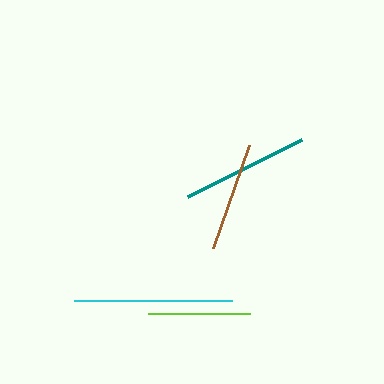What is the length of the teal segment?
The teal segment is approximately 128 pixels long.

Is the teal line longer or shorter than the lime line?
The teal line is longer than the lime line.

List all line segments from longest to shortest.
From longest to shortest: cyan, teal, brown, lime.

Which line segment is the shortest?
The lime line is the shortest at approximately 102 pixels.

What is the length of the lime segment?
The lime segment is approximately 102 pixels long.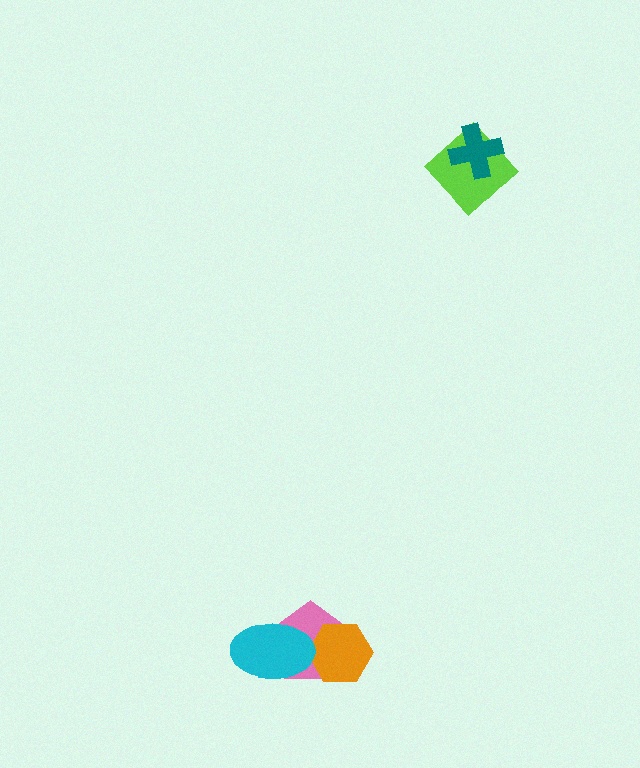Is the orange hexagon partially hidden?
Yes, it is partially covered by another shape.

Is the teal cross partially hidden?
No, no other shape covers it.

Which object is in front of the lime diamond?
The teal cross is in front of the lime diamond.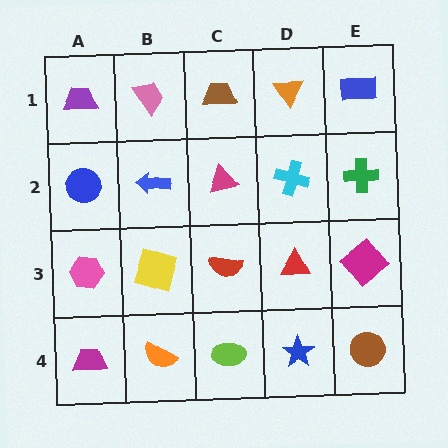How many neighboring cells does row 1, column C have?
3.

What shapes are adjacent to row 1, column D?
A cyan cross (row 2, column D), a brown trapezoid (row 1, column C), a blue rectangle (row 1, column E).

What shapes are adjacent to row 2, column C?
A brown trapezoid (row 1, column C), a red semicircle (row 3, column C), a blue arrow (row 2, column B), a cyan cross (row 2, column D).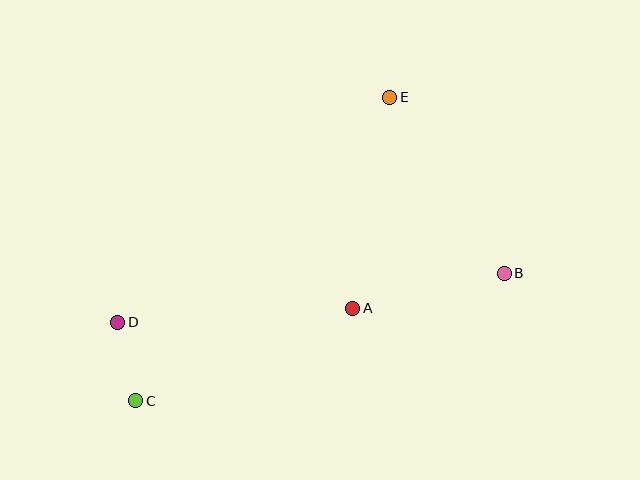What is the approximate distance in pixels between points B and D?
The distance between B and D is approximately 390 pixels.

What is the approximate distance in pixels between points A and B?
The distance between A and B is approximately 156 pixels.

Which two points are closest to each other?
Points C and D are closest to each other.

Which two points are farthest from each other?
Points C and E are farthest from each other.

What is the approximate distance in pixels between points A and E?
The distance between A and E is approximately 215 pixels.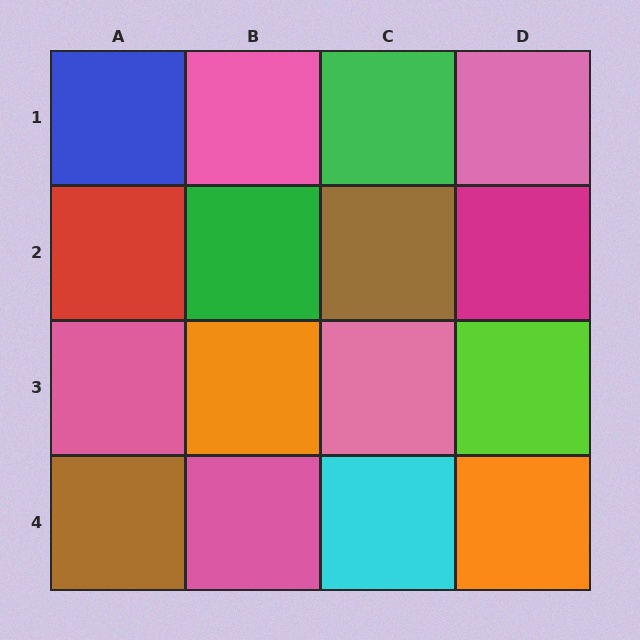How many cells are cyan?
1 cell is cyan.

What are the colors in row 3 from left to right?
Pink, orange, pink, lime.